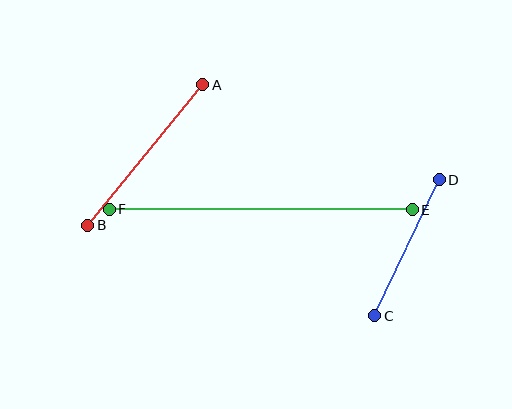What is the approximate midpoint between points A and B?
The midpoint is at approximately (145, 155) pixels.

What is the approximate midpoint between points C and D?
The midpoint is at approximately (407, 248) pixels.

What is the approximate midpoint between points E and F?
The midpoint is at approximately (261, 210) pixels.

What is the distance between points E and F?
The distance is approximately 303 pixels.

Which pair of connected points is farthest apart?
Points E and F are farthest apart.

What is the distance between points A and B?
The distance is approximately 181 pixels.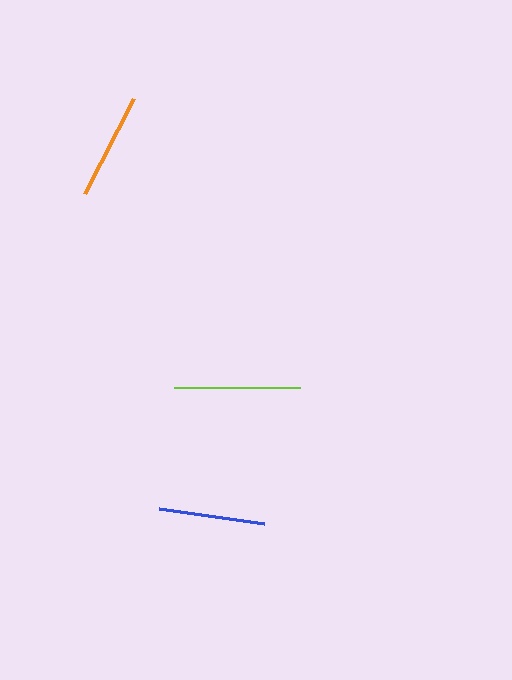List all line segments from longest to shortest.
From longest to shortest: lime, orange, blue.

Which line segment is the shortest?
The blue line is the shortest at approximately 106 pixels.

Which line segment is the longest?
The lime line is the longest at approximately 126 pixels.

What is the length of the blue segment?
The blue segment is approximately 106 pixels long.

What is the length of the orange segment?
The orange segment is approximately 107 pixels long.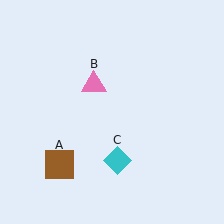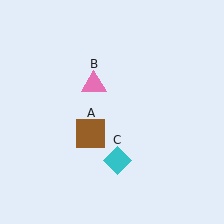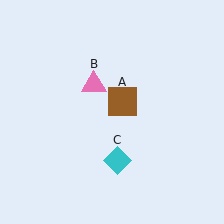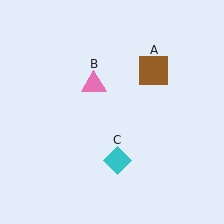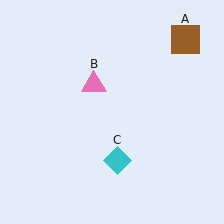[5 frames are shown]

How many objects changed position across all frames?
1 object changed position: brown square (object A).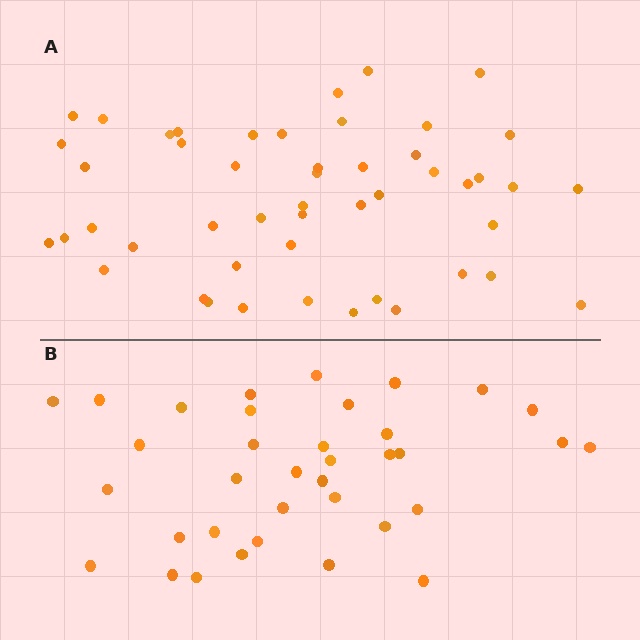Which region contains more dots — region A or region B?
Region A (the top region) has more dots.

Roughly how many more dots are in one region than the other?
Region A has approximately 15 more dots than region B.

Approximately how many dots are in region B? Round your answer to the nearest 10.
About 40 dots. (The exact count is 36, which rounds to 40.)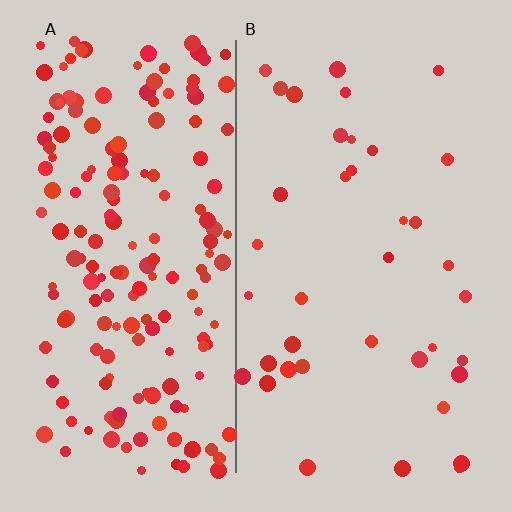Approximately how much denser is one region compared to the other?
Approximately 4.7× — region A over region B.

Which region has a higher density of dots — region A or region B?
A (the left).